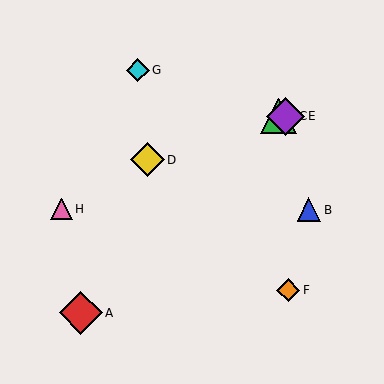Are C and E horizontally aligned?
Yes, both are at y≈116.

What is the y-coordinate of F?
Object F is at y≈290.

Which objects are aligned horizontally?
Objects C, E are aligned horizontally.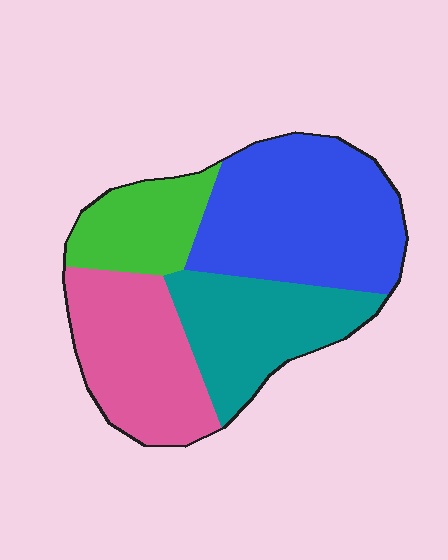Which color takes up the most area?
Blue, at roughly 35%.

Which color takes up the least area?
Green, at roughly 15%.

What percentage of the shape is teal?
Teal takes up about one quarter (1/4) of the shape.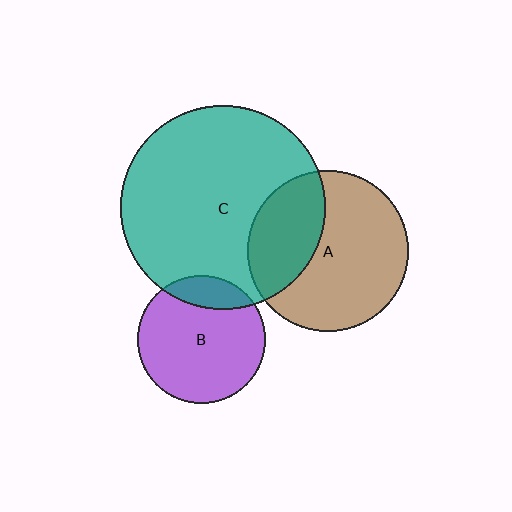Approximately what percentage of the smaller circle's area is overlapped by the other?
Approximately 15%.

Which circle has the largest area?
Circle C (teal).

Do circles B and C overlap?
Yes.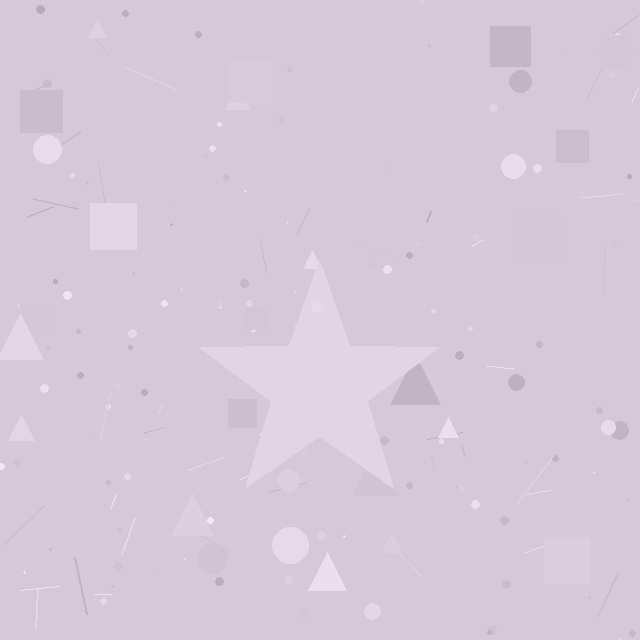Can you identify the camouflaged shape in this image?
The camouflaged shape is a star.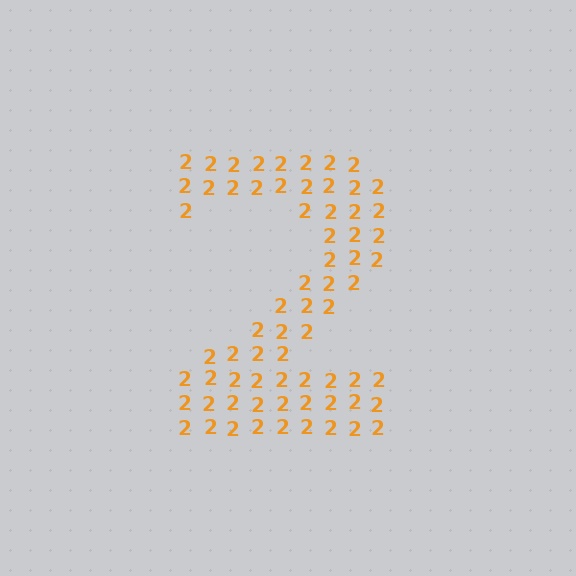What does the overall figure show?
The overall figure shows the digit 2.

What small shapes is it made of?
It is made of small digit 2's.